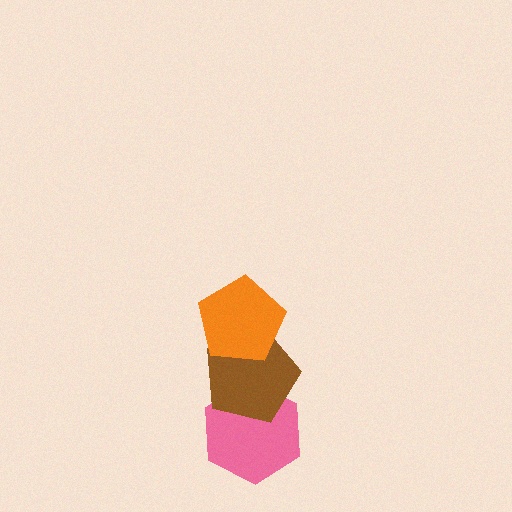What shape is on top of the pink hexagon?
The brown pentagon is on top of the pink hexagon.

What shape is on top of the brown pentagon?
The orange pentagon is on top of the brown pentagon.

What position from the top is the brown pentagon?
The brown pentagon is 2nd from the top.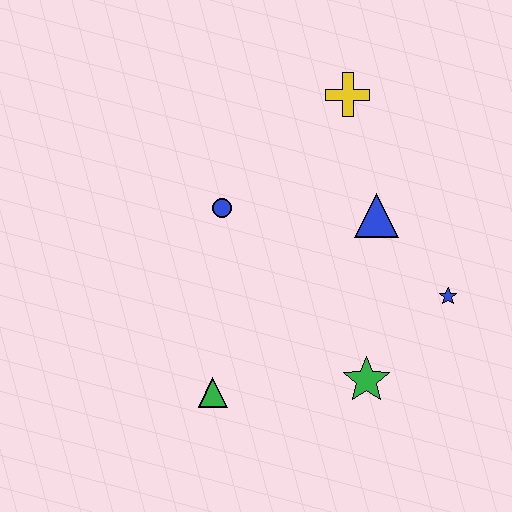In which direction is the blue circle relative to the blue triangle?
The blue circle is to the left of the blue triangle.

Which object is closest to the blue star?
The blue triangle is closest to the blue star.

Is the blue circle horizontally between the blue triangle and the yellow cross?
No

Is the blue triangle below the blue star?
No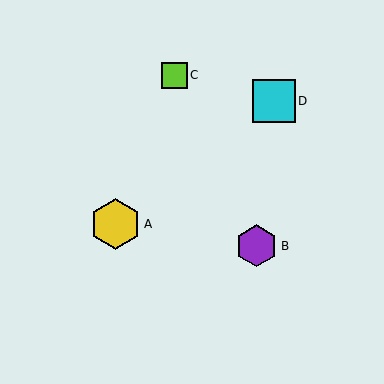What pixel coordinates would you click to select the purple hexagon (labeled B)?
Click at (257, 246) to select the purple hexagon B.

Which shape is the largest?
The yellow hexagon (labeled A) is the largest.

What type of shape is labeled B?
Shape B is a purple hexagon.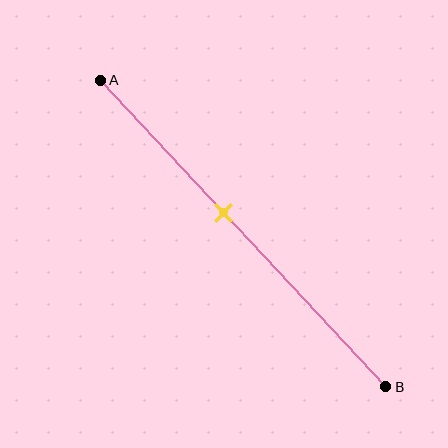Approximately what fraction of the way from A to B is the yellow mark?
The yellow mark is approximately 45% of the way from A to B.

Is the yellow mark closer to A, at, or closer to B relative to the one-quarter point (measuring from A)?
The yellow mark is closer to point B than the one-quarter point of segment AB.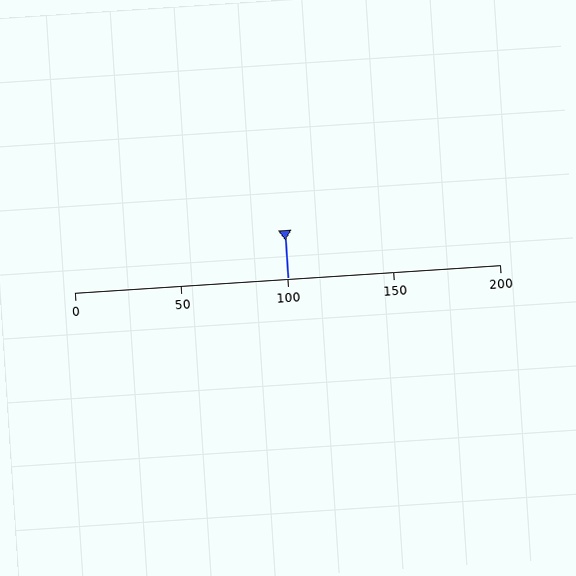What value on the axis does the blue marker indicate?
The marker indicates approximately 100.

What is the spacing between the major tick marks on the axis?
The major ticks are spaced 50 apart.